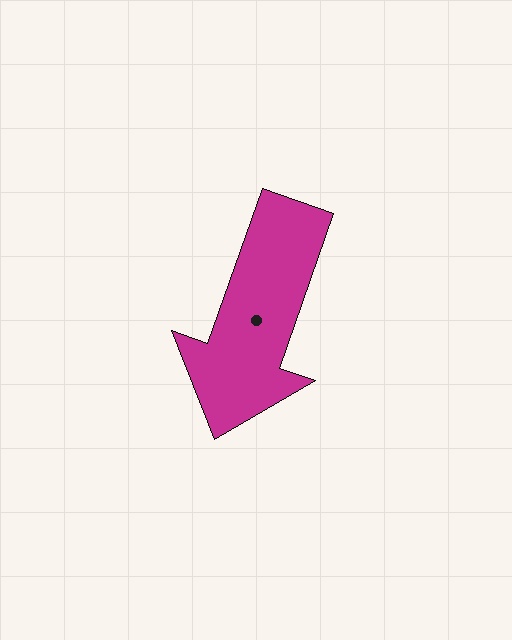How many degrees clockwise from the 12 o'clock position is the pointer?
Approximately 199 degrees.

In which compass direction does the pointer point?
South.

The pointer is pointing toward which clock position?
Roughly 7 o'clock.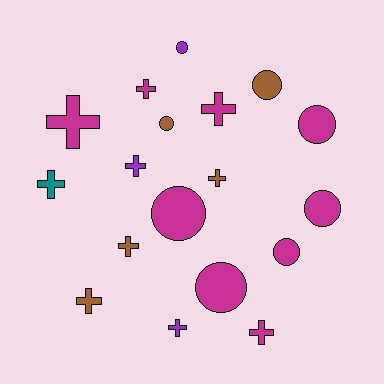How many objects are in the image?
There are 18 objects.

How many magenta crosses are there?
There are 4 magenta crosses.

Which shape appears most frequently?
Cross, with 10 objects.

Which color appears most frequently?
Magenta, with 9 objects.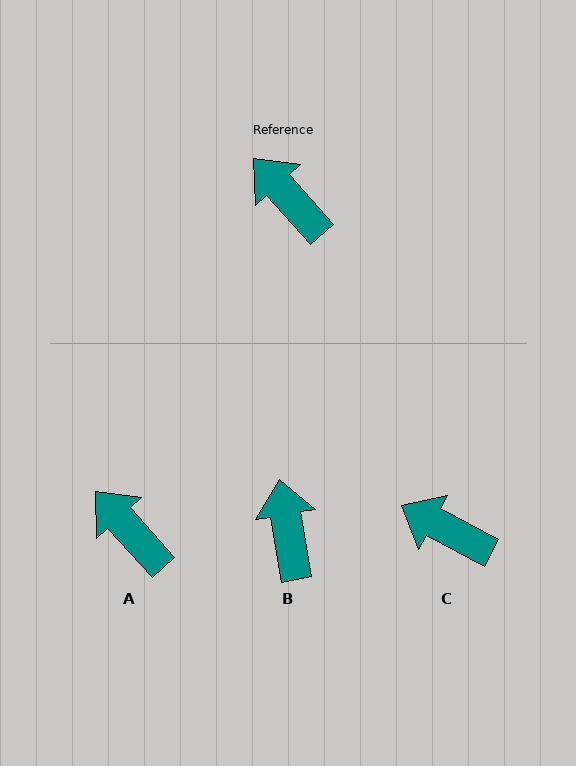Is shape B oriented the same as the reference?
No, it is off by about 32 degrees.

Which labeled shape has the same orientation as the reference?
A.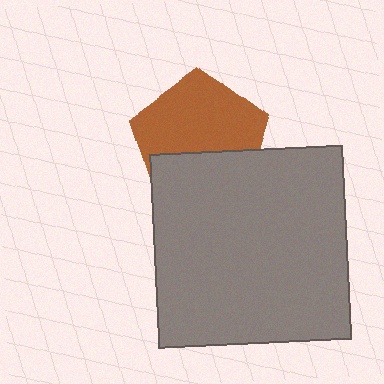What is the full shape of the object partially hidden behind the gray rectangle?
The partially hidden object is a brown pentagon.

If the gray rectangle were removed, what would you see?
You would see the complete brown pentagon.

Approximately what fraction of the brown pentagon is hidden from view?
Roughly 39% of the brown pentagon is hidden behind the gray rectangle.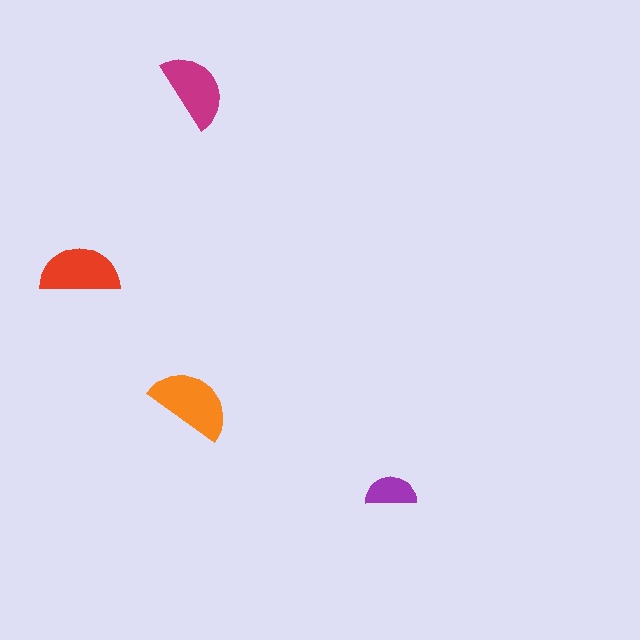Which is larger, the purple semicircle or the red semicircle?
The red one.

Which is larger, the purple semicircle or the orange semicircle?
The orange one.